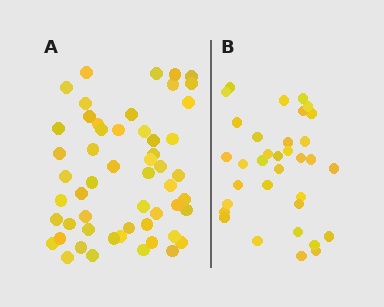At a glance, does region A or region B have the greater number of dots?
Region A (the left region) has more dots.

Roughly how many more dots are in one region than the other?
Region A has approximately 20 more dots than region B.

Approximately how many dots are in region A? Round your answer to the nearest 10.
About 50 dots. (The exact count is 54, which rounds to 50.)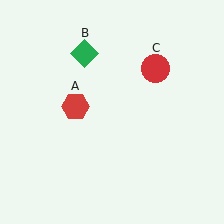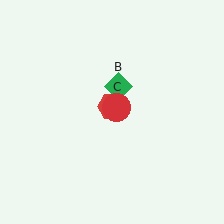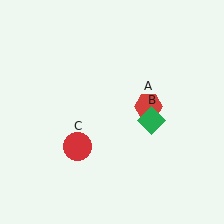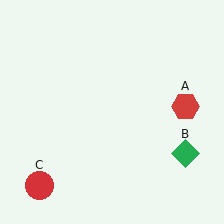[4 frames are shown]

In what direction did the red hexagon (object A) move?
The red hexagon (object A) moved right.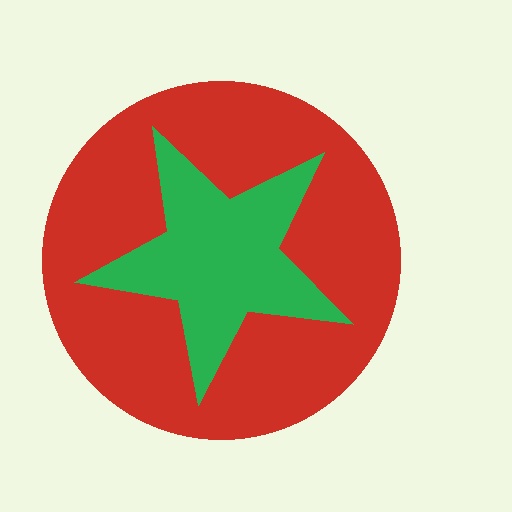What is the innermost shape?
The green star.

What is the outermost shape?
The red circle.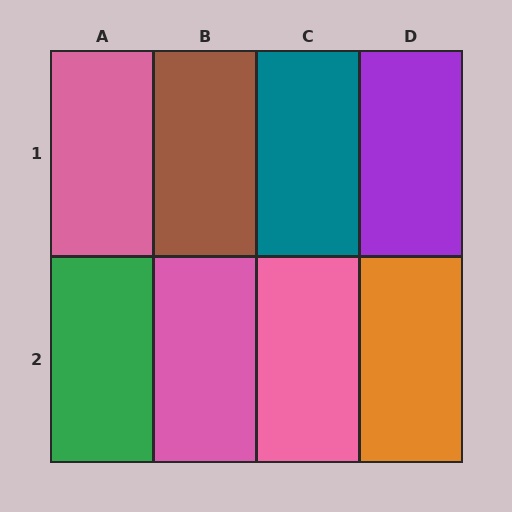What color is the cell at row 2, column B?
Pink.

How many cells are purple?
1 cell is purple.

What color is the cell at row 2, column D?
Orange.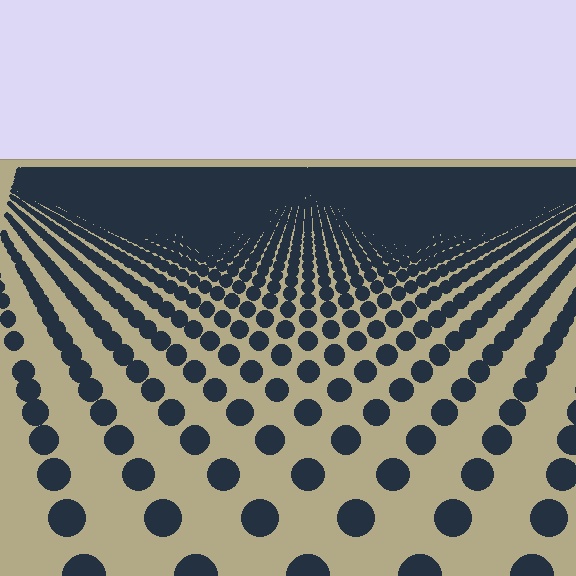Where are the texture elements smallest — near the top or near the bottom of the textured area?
Near the top.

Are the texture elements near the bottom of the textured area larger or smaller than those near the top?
Larger. Near the bottom, elements are closer to the viewer and appear at a bigger on-screen size.